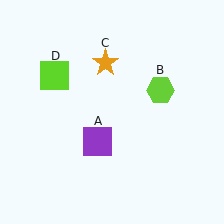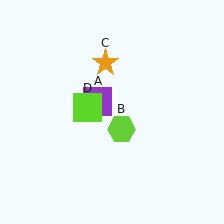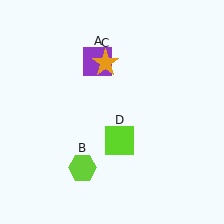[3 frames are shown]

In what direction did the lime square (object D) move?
The lime square (object D) moved down and to the right.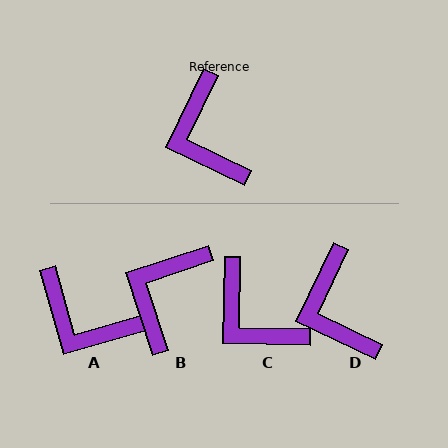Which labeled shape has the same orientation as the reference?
D.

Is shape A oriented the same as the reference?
No, it is off by about 41 degrees.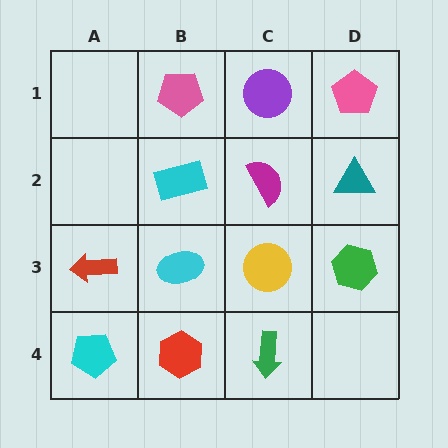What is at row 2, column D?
A teal triangle.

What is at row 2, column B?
A cyan rectangle.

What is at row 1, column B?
A pink pentagon.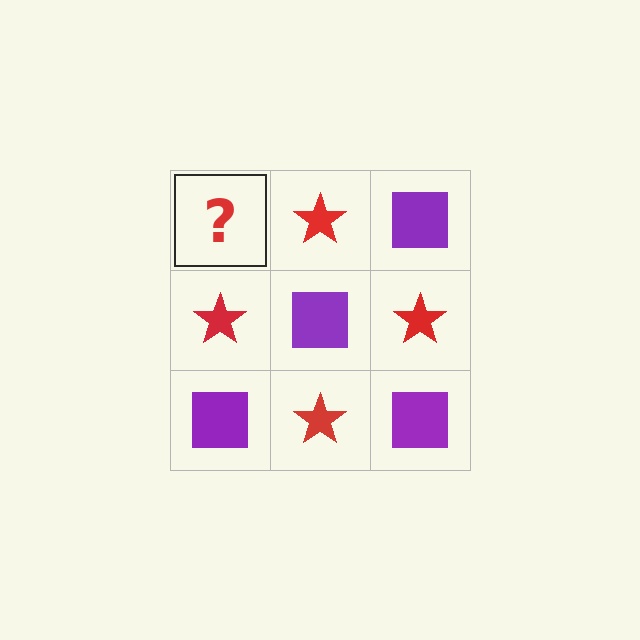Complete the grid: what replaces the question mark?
The question mark should be replaced with a purple square.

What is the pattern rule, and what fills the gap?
The rule is that it alternates purple square and red star in a checkerboard pattern. The gap should be filled with a purple square.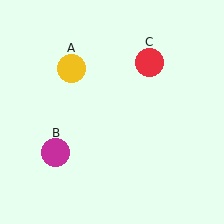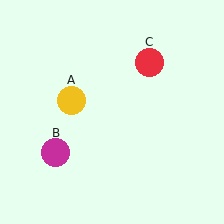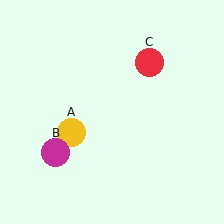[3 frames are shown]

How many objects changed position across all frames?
1 object changed position: yellow circle (object A).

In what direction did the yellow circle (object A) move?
The yellow circle (object A) moved down.